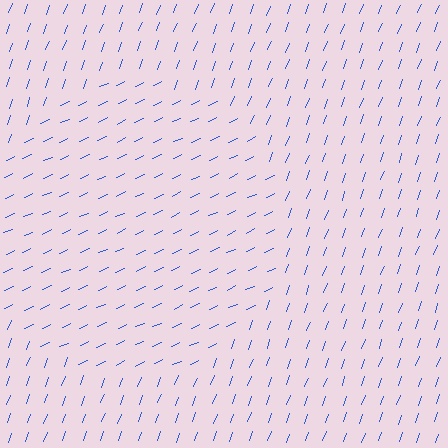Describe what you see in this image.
The image is filled with small blue line segments. A circle region in the image has lines oriented differently from the surrounding lines, creating a visible texture boundary.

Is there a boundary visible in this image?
Yes, there is a texture boundary formed by a change in line orientation.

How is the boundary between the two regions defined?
The boundary is defined purely by a change in line orientation (approximately 45 degrees difference). All lines are the same color and thickness.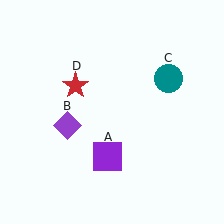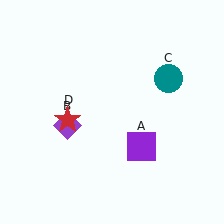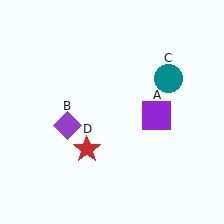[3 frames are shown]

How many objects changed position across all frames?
2 objects changed position: purple square (object A), red star (object D).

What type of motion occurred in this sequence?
The purple square (object A), red star (object D) rotated counterclockwise around the center of the scene.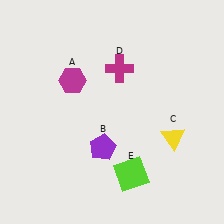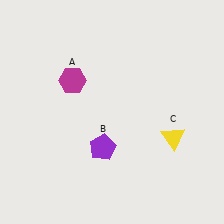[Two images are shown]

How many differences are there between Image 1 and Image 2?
There are 2 differences between the two images.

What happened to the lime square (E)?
The lime square (E) was removed in Image 2. It was in the bottom-right area of Image 1.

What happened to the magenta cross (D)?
The magenta cross (D) was removed in Image 2. It was in the top-right area of Image 1.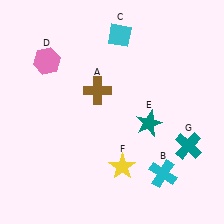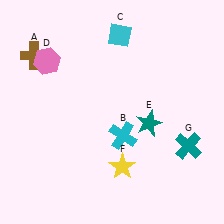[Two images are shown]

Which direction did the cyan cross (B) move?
The cyan cross (B) moved left.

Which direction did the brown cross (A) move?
The brown cross (A) moved left.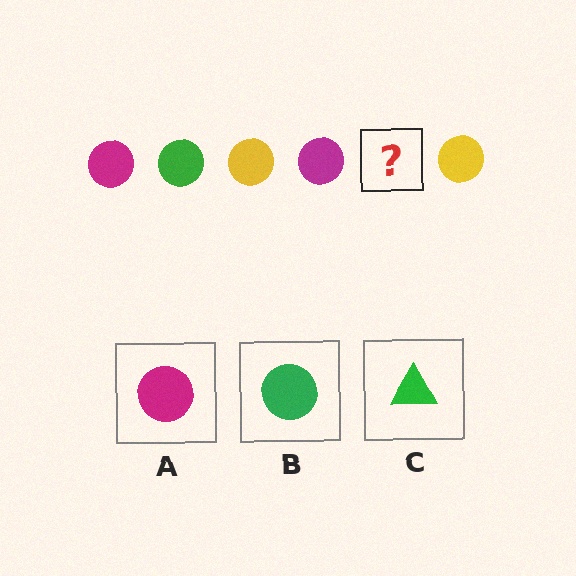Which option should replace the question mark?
Option B.